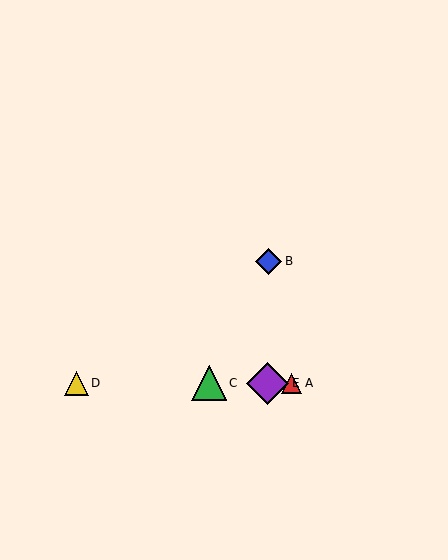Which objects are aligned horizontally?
Objects A, C, D, E are aligned horizontally.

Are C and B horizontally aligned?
No, C is at y≈383 and B is at y≈261.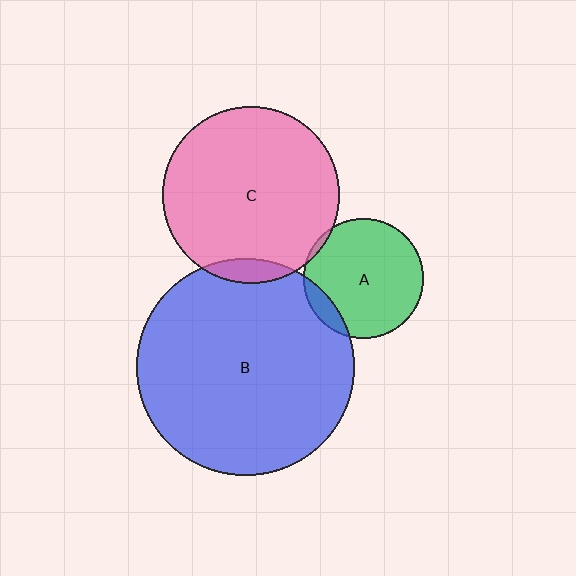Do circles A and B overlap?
Yes.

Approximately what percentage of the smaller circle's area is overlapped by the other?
Approximately 10%.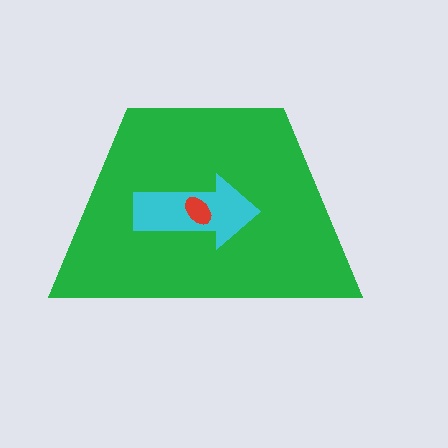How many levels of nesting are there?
3.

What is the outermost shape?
The green trapezoid.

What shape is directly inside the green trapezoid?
The cyan arrow.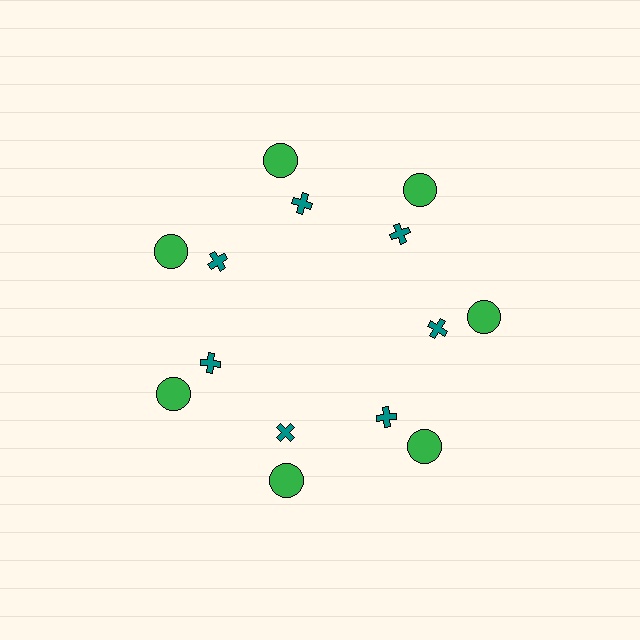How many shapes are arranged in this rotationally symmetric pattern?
There are 14 shapes, arranged in 7 groups of 2.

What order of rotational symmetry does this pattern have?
This pattern has 7-fold rotational symmetry.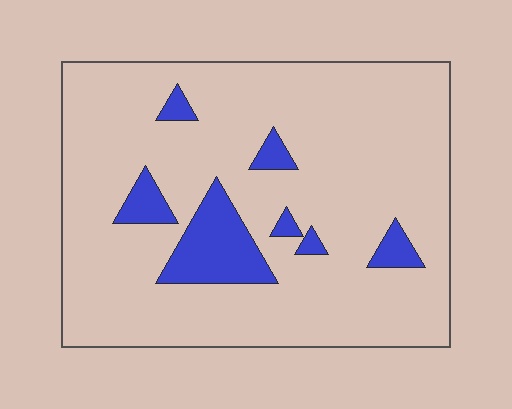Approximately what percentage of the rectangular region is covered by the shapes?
Approximately 10%.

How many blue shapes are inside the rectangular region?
7.